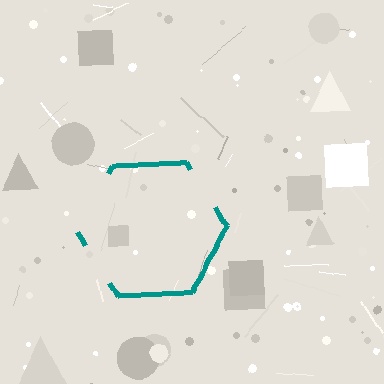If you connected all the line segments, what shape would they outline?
They would outline a hexagon.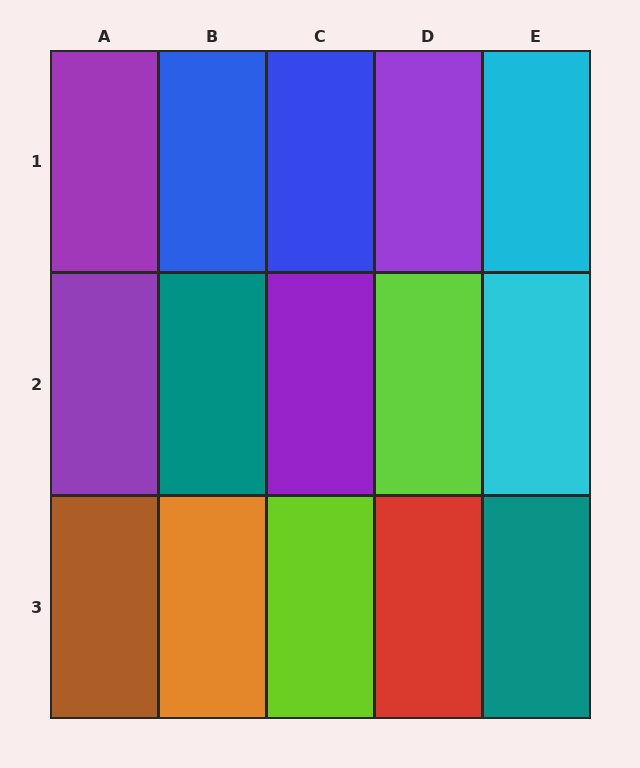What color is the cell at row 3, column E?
Teal.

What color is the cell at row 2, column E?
Cyan.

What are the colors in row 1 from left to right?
Purple, blue, blue, purple, cyan.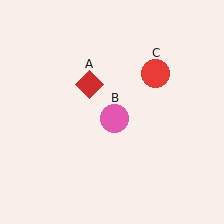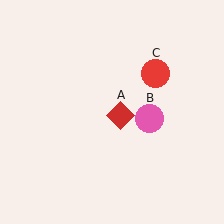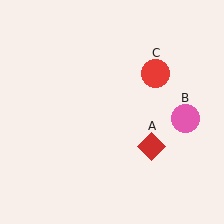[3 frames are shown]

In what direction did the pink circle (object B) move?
The pink circle (object B) moved right.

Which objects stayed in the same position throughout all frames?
Red circle (object C) remained stationary.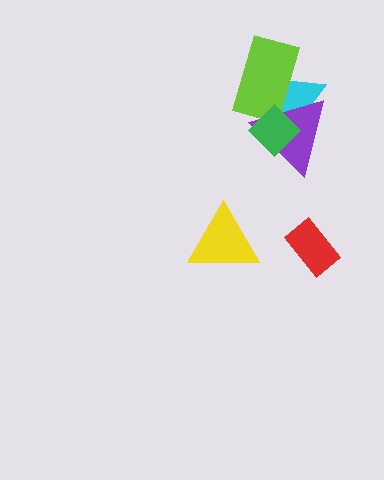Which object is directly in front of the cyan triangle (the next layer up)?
The lime rectangle is directly in front of the cyan triangle.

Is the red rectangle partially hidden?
No, no other shape covers it.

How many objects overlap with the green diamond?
3 objects overlap with the green diamond.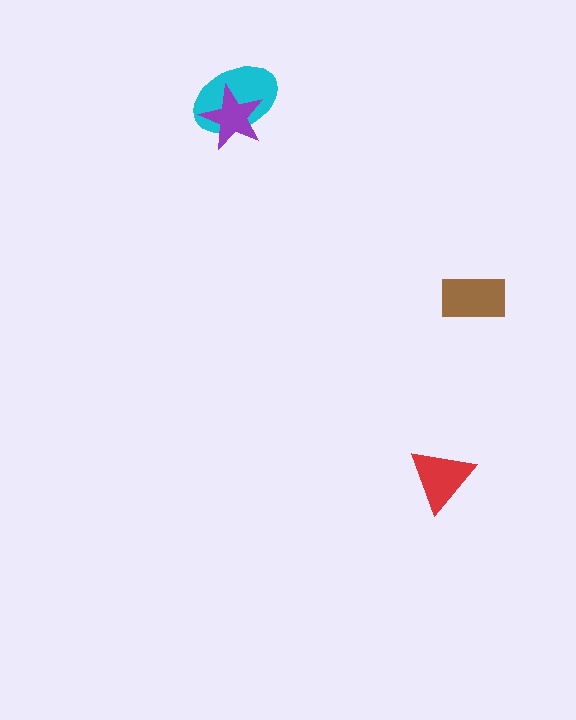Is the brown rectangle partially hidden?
No, no other shape covers it.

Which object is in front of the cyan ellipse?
The purple star is in front of the cyan ellipse.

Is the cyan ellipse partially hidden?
Yes, it is partially covered by another shape.